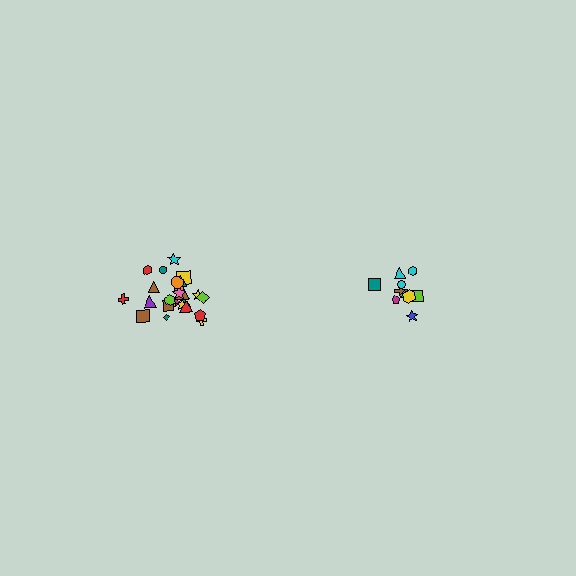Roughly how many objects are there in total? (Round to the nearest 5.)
Roughly 35 objects in total.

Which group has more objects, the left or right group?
The left group.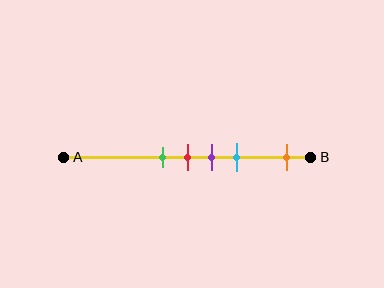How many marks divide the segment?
There are 5 marks dividing the segment.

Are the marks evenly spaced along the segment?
No, the marks are not evenly spaced.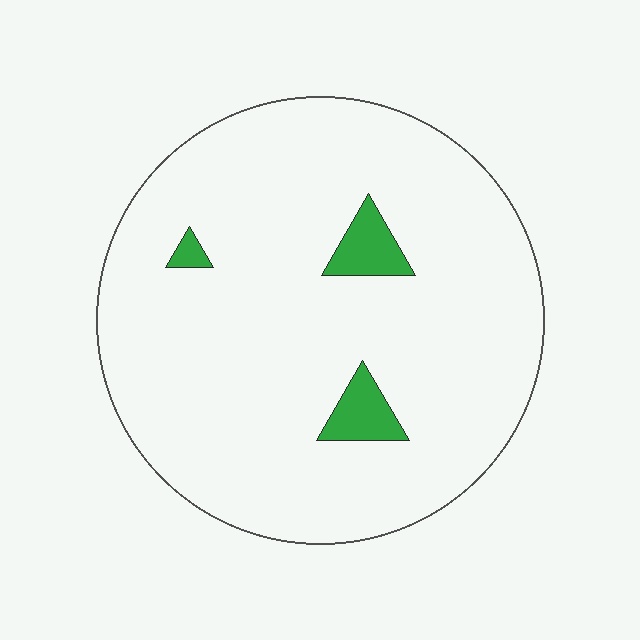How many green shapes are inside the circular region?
3.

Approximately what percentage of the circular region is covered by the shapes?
Approximately 5%.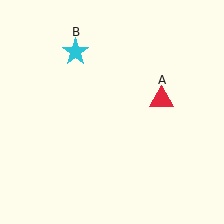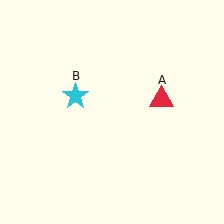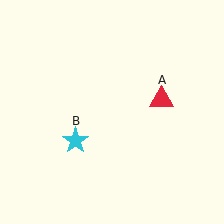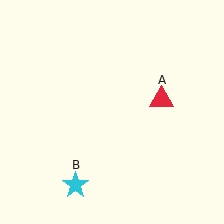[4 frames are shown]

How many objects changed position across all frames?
1 object changed position: cyan star (object B).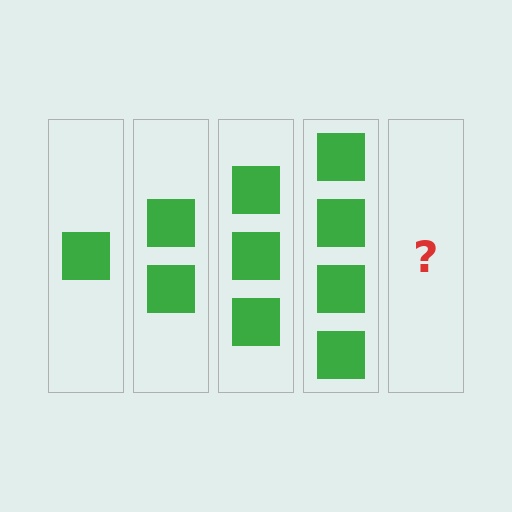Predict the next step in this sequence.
The next step is 5 squares.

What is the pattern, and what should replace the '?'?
The pattern is that each step adds one more square. The '?' should be 5 squares.